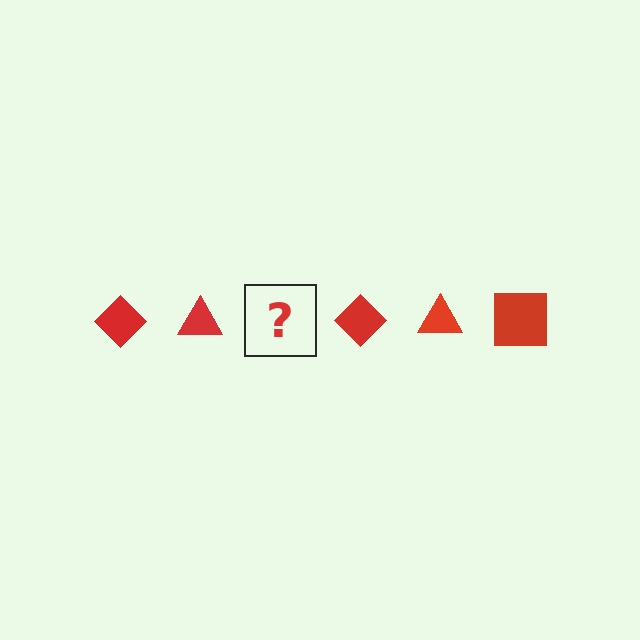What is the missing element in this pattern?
The missing element is a red square.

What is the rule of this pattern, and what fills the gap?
The rule is that the pattern cycles through diamond, triangle, square shapes in red. The gap should be filled with a red square.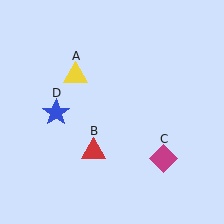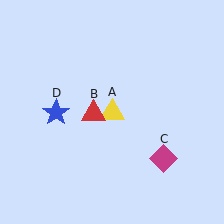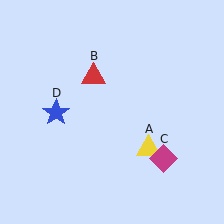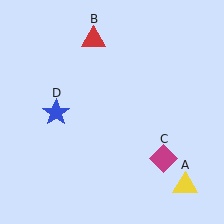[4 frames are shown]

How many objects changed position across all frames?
2 objects changed position: yellow triangle (object A), red triangle (object B).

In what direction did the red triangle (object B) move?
The red triangle (object B) moved up.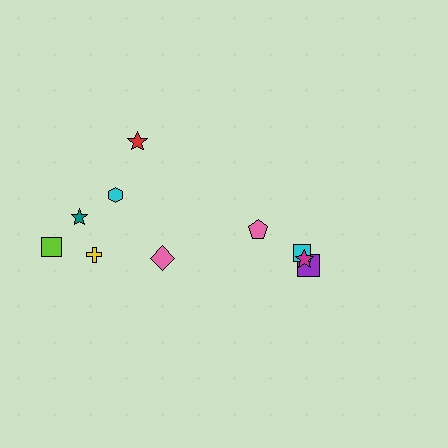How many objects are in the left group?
There are 6 objects.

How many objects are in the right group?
There are 4 objects.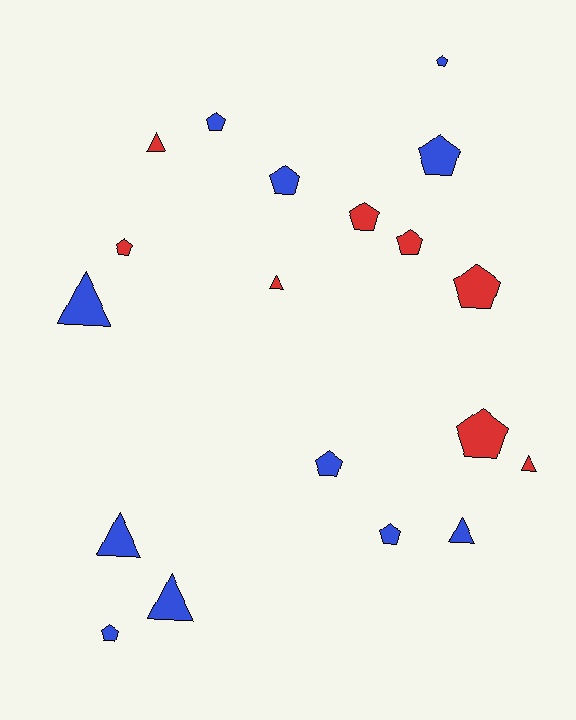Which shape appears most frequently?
Pentagon, with 12 objects.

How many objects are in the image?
There are 19 objects.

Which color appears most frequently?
Blue, with 11 objects.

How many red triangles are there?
There are 3 red triangles.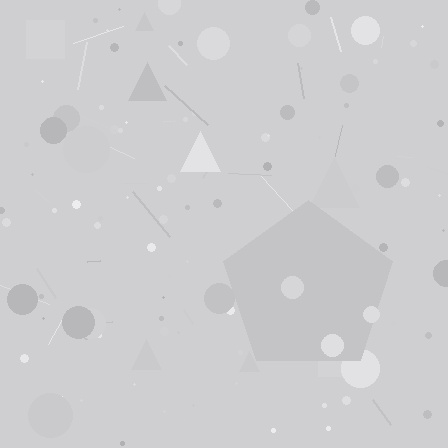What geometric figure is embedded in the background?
A pentagon is embedded in the background.